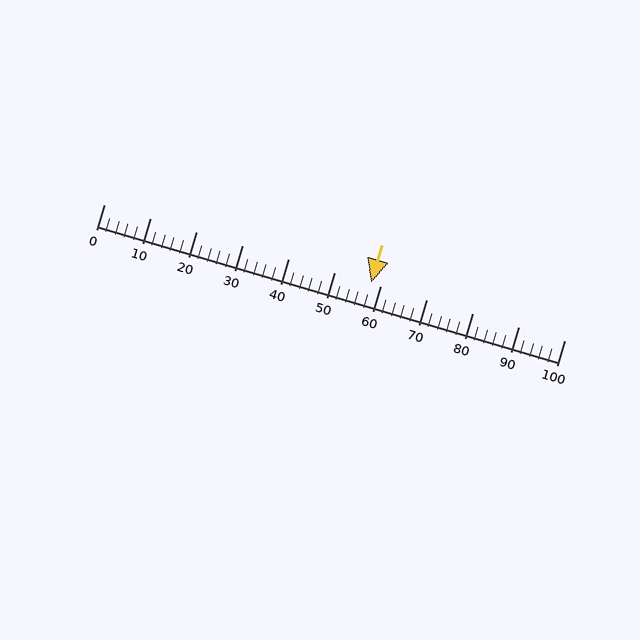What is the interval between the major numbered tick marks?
The major tick marks are spaced 10 units apart.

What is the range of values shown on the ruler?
The ruler shows values from 0 to 100.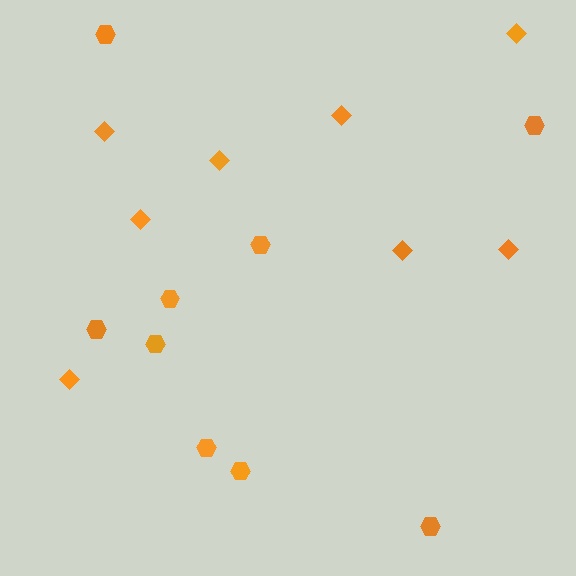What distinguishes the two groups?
There are 2 groups: one group of hexagons (9) and one group of diamonds (8).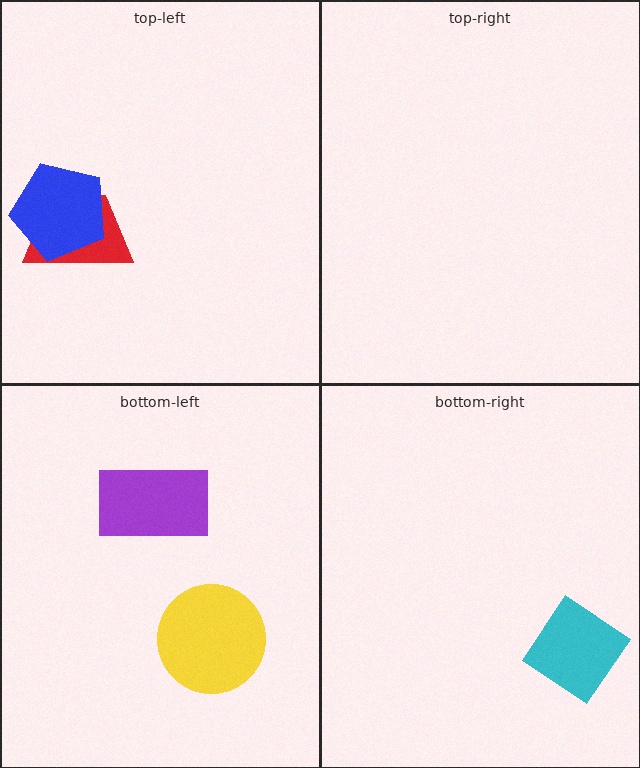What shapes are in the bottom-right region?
The cyan diamond.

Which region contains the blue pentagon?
The top-left region.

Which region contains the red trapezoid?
The top-left region.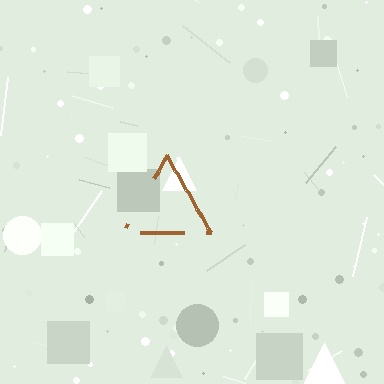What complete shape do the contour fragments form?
The contour fragments form a triangle.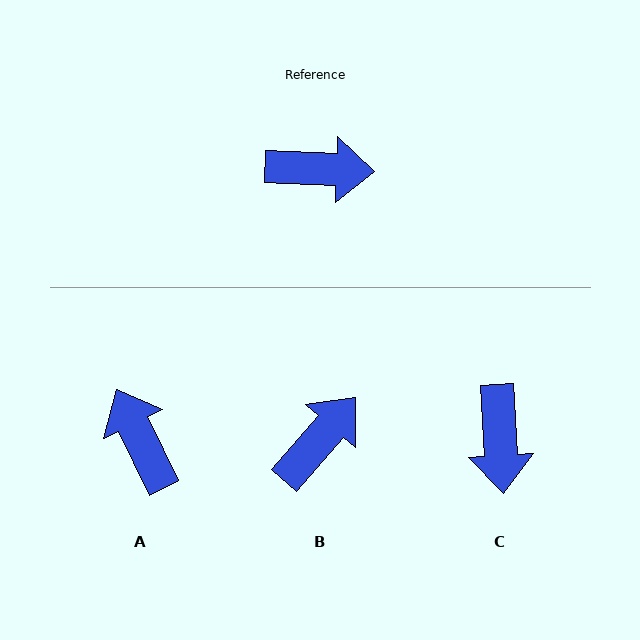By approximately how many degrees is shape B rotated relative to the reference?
Approximately 52 degrees counter-clockwise.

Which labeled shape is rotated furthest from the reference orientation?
A, about 118 degrees away.